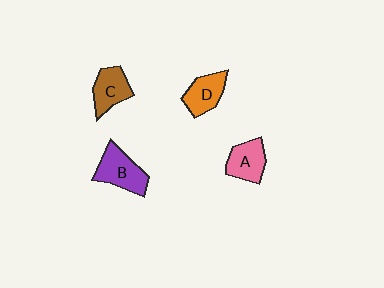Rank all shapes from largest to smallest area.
From largest to smallest: B (purple), A (pink), C (brown), D (orange).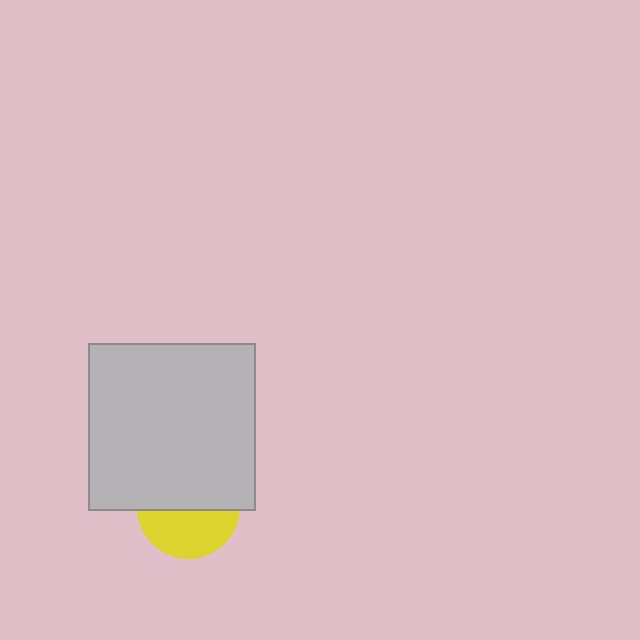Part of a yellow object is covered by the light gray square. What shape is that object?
It is a circle.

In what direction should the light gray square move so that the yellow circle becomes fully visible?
The light gray square should move up. That is the shortest direction to clear the overlap and leave the yellow circle fully visible.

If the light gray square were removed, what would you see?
You would see the complete yellow circle.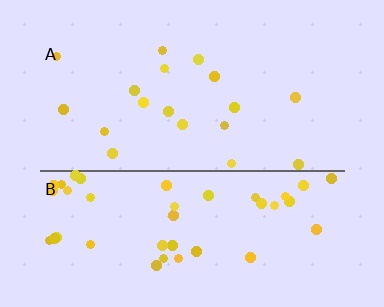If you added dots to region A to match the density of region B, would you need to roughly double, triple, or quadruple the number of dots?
Approximately double.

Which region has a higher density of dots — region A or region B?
B (the bottom).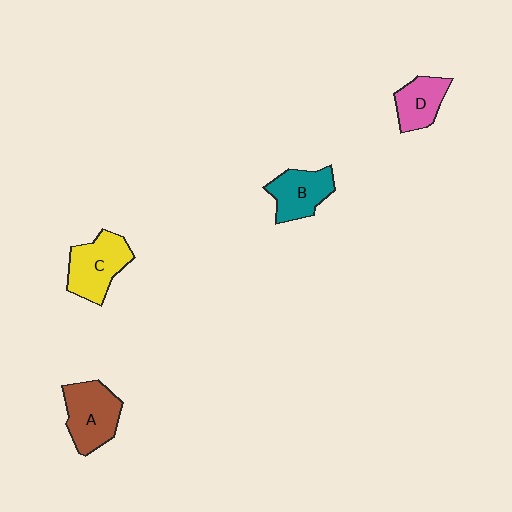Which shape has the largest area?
Shape A (brown).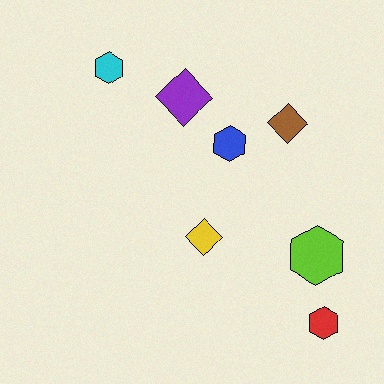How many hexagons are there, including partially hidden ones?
There are 4 hexagons.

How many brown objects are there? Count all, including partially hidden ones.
There is 1 brown object.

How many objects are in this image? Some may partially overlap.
There are 7 objects.